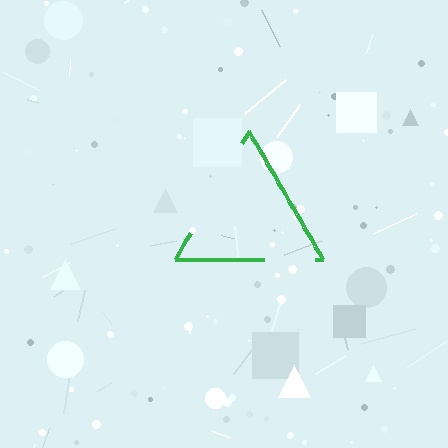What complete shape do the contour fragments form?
The contour fragments form a triangle.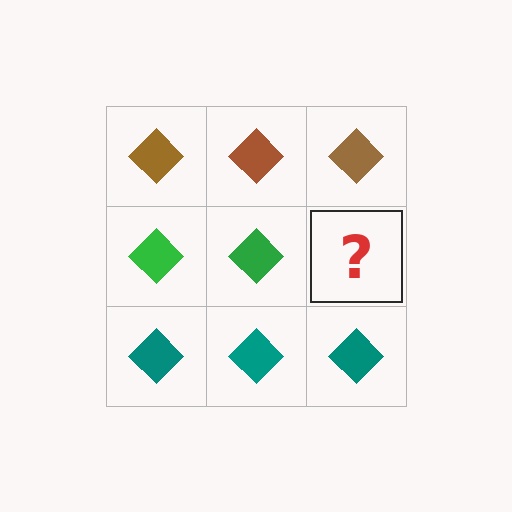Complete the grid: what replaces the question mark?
The question mark should be replaced with a green diamond.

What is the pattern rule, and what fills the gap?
The rule is that each row has a consistent color. The gap should be filled with a green diamond.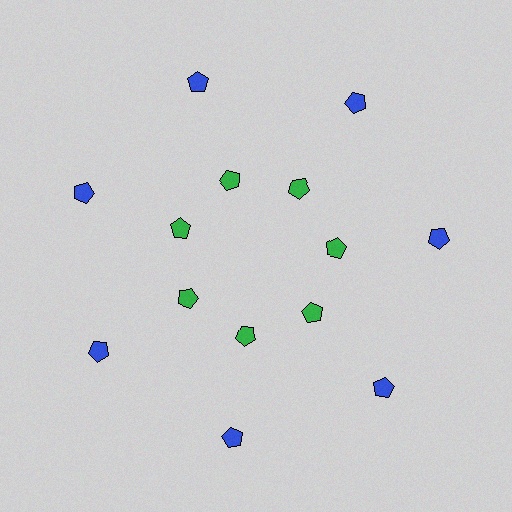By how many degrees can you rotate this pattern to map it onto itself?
The pattern maps onto itself every 51 degrees of rotation.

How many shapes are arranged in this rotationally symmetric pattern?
There are 14 shapes, arranged in 7 groups of 2.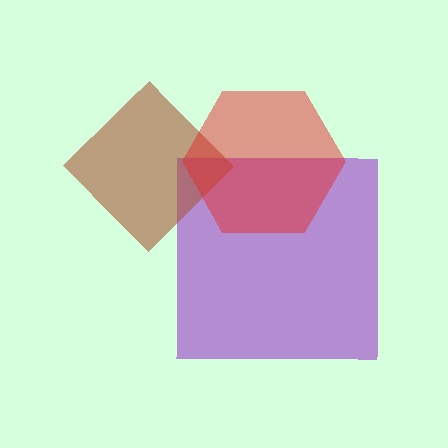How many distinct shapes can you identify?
There are 3 distinct shapes: a purple square, a brown diamond, a red hexagon.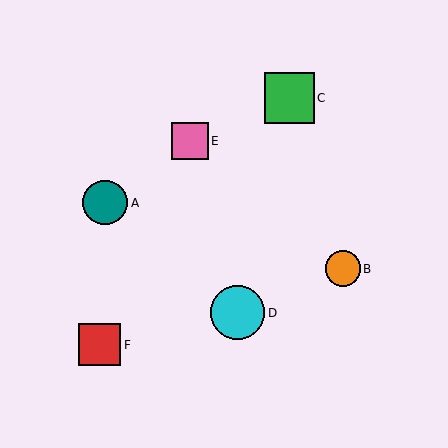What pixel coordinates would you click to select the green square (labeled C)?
Click at (289, 98) to select the green square C.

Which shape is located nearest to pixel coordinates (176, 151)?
The pink square (labeled E) at (190, 141) is nearest to that location.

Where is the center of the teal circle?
The center of the teal circle is at (105, 203).